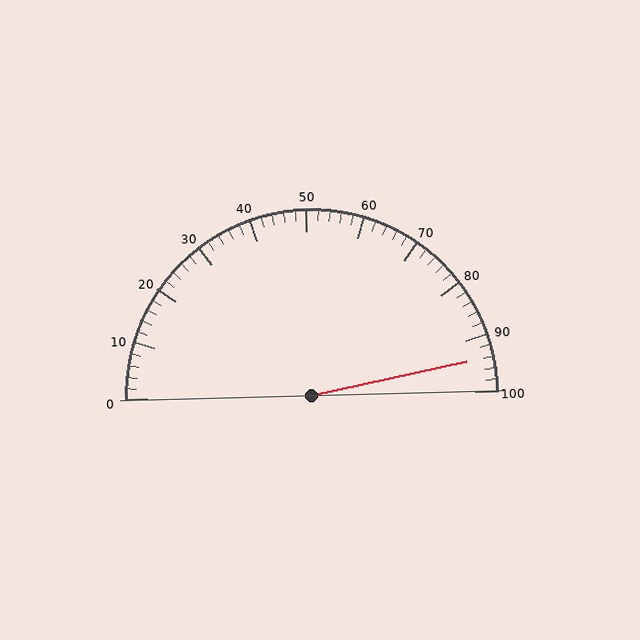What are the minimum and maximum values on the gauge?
The gauge ranges from 0 to 100.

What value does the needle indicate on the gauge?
The needle indicates approximately 94.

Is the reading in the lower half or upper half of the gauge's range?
The reading is in the upper half of the range (0 to 100).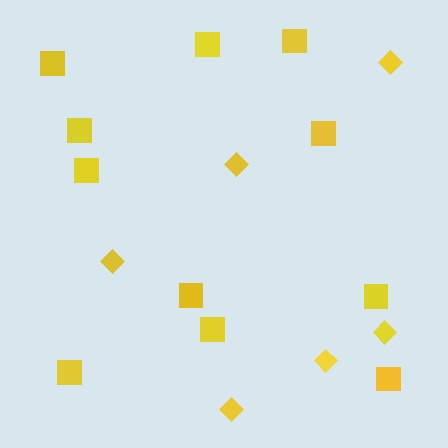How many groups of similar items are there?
There are 2 groups: one group of squares (11) and one group of diamonds (6).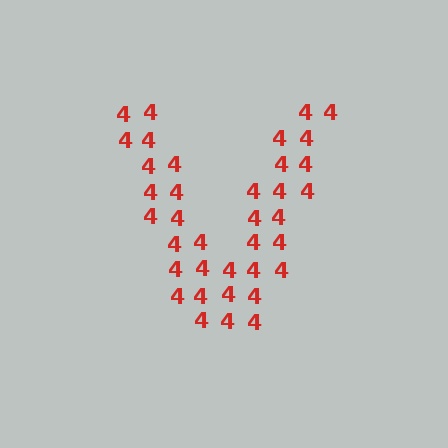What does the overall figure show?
The overall figure shows the letter V.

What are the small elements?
The small elements are digit 4's.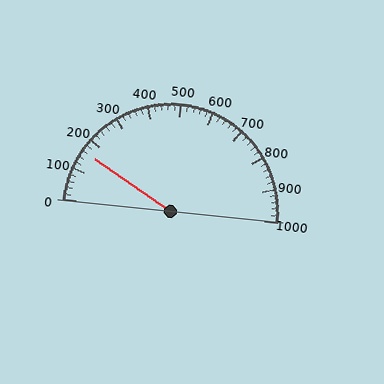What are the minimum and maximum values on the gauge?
The gauge ranges from 0 to 1000.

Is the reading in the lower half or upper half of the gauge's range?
The reading is in the lower half of the range (0 to 1000).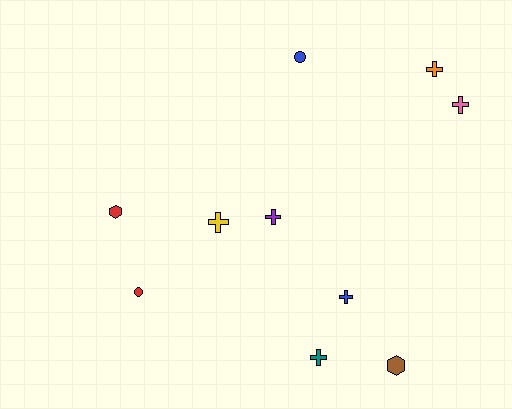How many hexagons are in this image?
There are 2 hexagons.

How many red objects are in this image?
There are 2 red objects.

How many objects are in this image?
There are 10 objects.